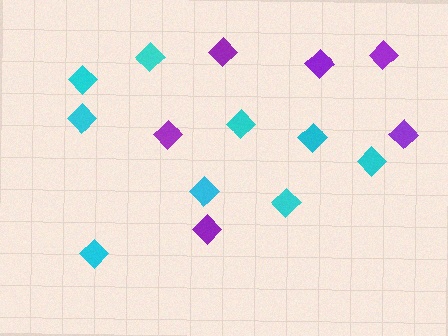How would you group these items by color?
There are 2 groups: one group of purple diamonds (6) and one group of cyan diamonds (9).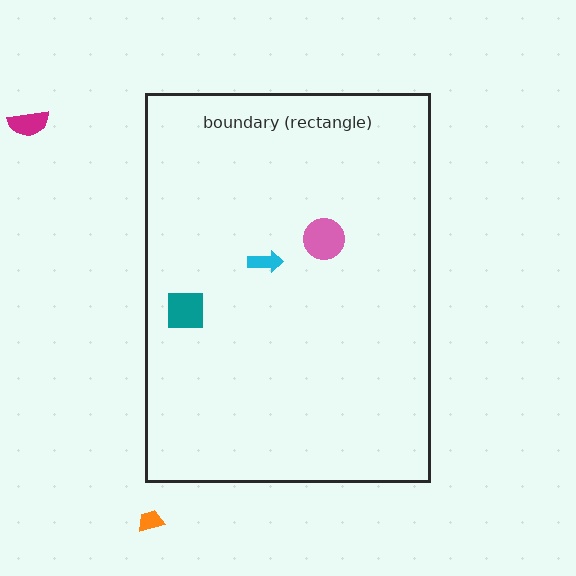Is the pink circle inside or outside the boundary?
Inside.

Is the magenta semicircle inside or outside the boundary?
Outside.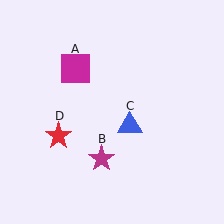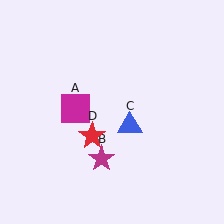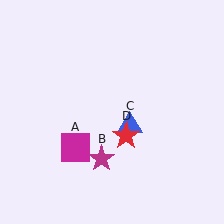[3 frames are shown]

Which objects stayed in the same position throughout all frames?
Magenta star (object B) and blue triangle (object C) remained stationary.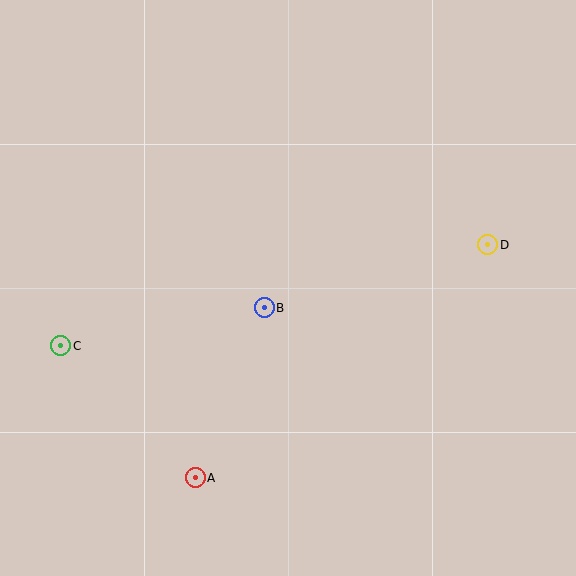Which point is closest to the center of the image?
Point B at (264, 308) is closest to the center.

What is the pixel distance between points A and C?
The distance between A and C is 188 pixels.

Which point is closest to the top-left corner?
Point C is closest to the top-left corner.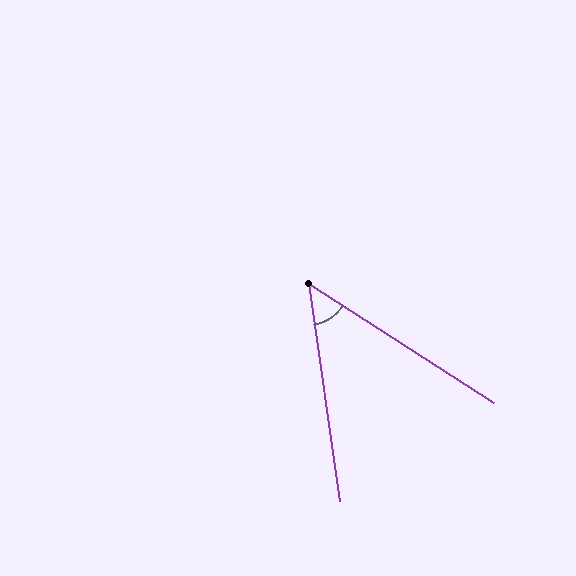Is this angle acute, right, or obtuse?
It is acute.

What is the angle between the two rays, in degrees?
Approximately 49 degrees.